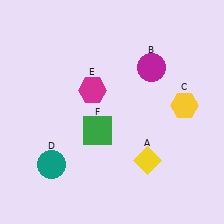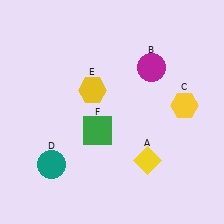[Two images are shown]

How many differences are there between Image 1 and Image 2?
There is 1 difference between the two images.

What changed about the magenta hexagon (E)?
In Image 1, E is magenta. In Image 2, it changed to yellow.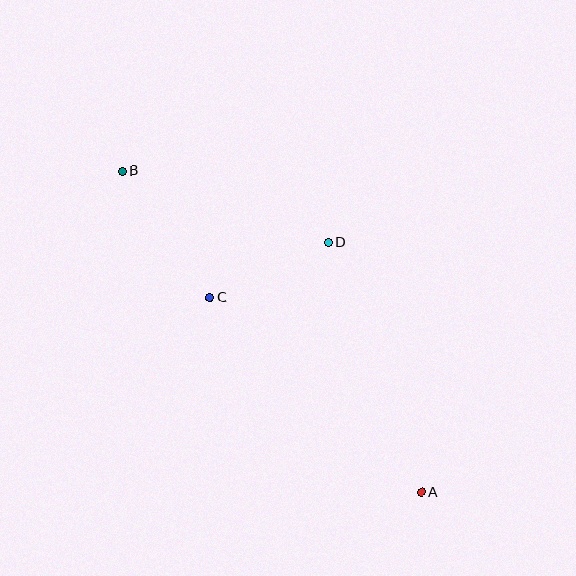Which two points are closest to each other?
Points C and D are closest to each other.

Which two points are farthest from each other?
Points A and B are farthest from each other.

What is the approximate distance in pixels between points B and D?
The distance between B and D is approximately 218 pixels.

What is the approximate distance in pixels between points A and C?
The distance between A and C is approximately 287 pixels.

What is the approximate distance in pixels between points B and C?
The distance between B and C is approximately 154 pixels.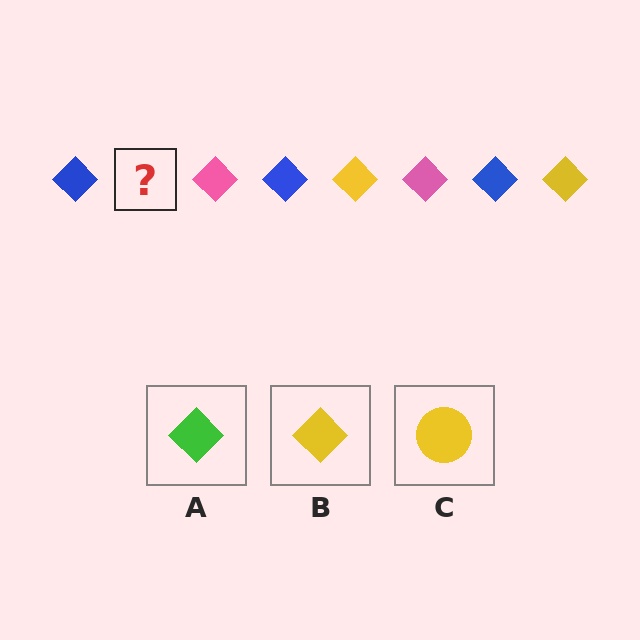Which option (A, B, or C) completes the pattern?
B.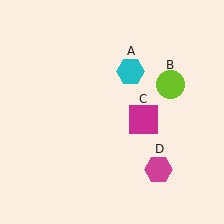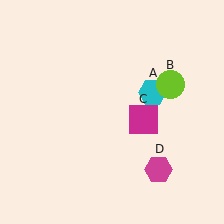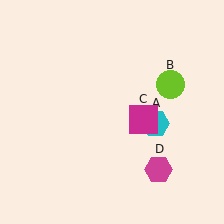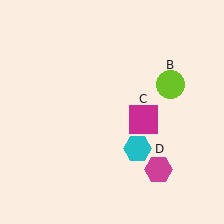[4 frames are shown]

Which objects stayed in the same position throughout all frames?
Lime circle (object B) and magenta square (object C) and magenta hexagon (object D) remained stationary.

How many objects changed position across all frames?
1 object changed position: cyan hexagon (object A).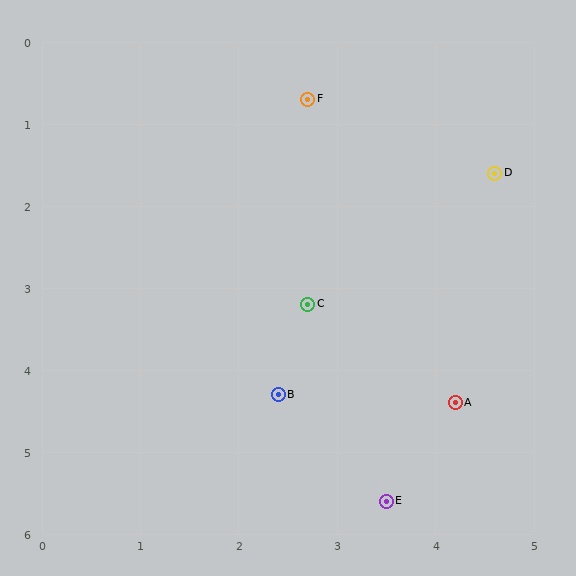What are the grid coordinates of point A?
Point A is at approximately (4.2, 4.4).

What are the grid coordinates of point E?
Point E is at approximately (3.5, 5.6).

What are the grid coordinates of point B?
Point B is at approximately (2.4, 4.3).